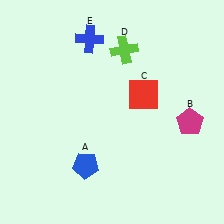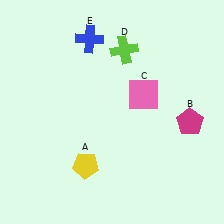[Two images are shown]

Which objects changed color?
A changed from blue to yellow. C changed from red to pink.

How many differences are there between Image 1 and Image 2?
There are 2 differences between the two images.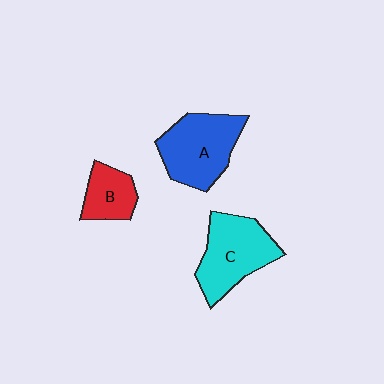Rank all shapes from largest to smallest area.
From largest to smallest: A (blue), C (cyan), B (red).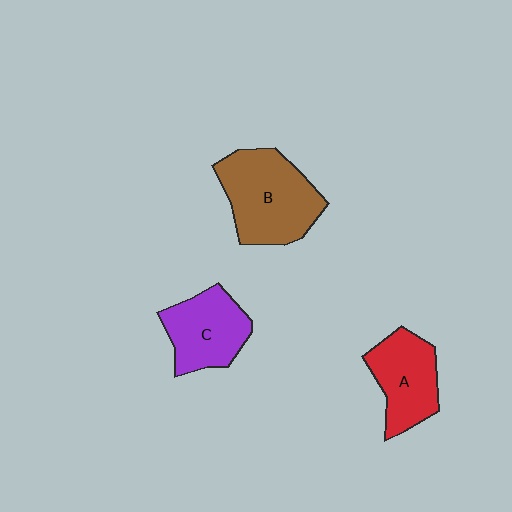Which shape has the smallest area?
Shape A (red).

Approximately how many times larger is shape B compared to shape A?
Approximately 1.4 times.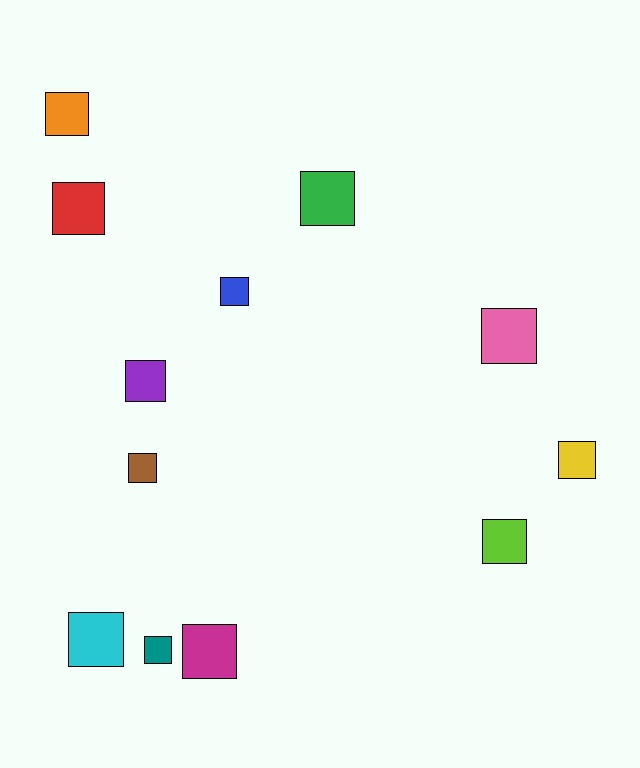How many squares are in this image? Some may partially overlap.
There are 12 squares.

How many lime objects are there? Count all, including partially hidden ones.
There is 1 lime object.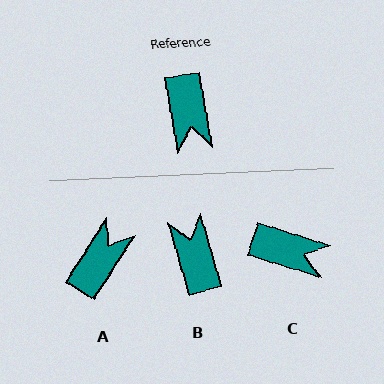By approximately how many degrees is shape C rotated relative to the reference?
Approximately 63 degrees counter-clockwise.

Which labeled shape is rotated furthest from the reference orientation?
B, about 174 degrees away.